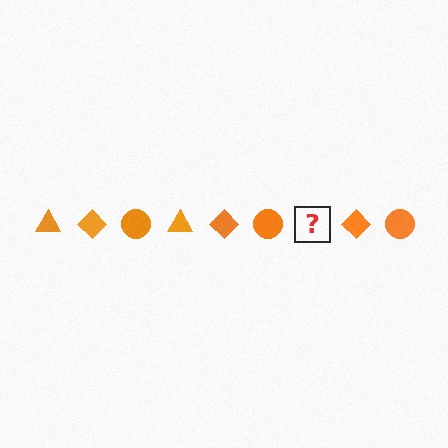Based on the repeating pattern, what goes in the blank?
The blank should be an orange triangle.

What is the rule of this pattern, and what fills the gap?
The rule is that the pattern cycles through triangle, diamond, circle shapes in orange. The gap should be filled with an orange triangle.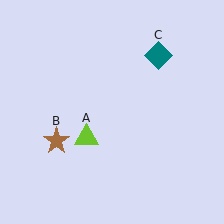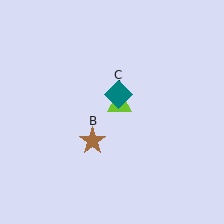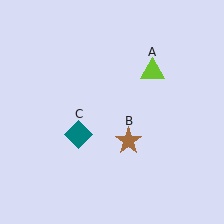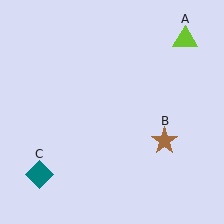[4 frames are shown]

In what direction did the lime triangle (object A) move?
The lime triangle (object A) moved up and to the right.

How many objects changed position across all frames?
3 objects changed position: lime triangle (object A), brown star (object B), teal diamond (object C).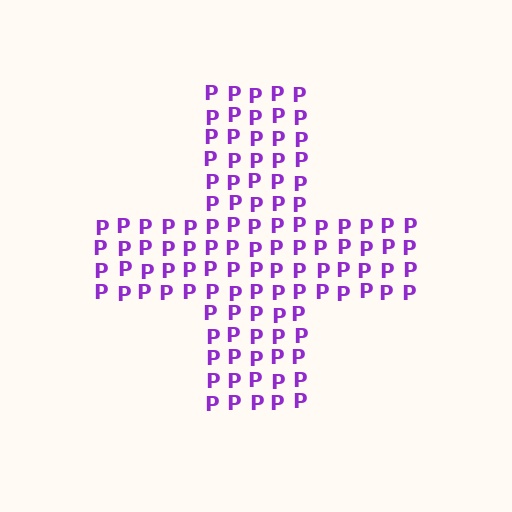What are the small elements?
The small elements are letter P's.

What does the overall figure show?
The overall figure shows a cross.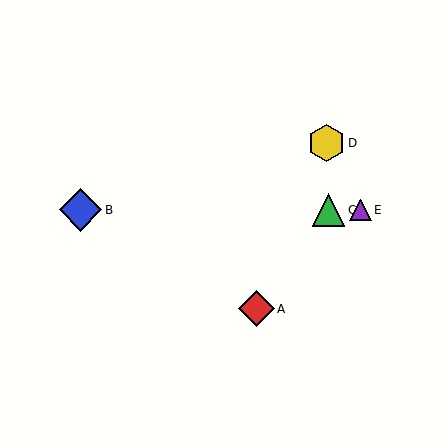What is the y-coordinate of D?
Object D is at y≈143.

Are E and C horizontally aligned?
Yes, both are at y≈210.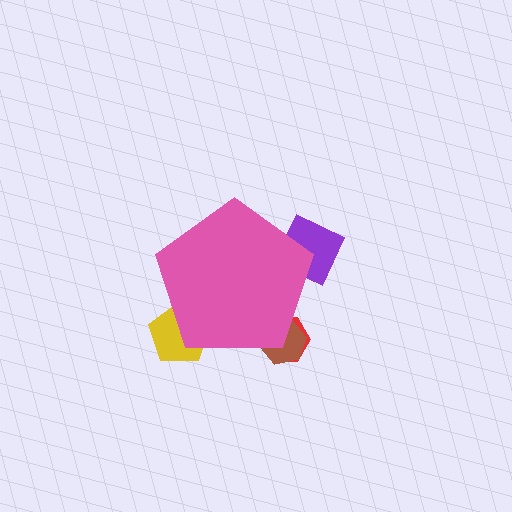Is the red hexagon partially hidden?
Yes, the red hexagon is partially hidden behind the pink pentagon.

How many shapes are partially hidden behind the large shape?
4 shapes are partially hidden.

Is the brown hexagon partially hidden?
Yes, the brown hexagon is partially hidden behind the pink pentagon.